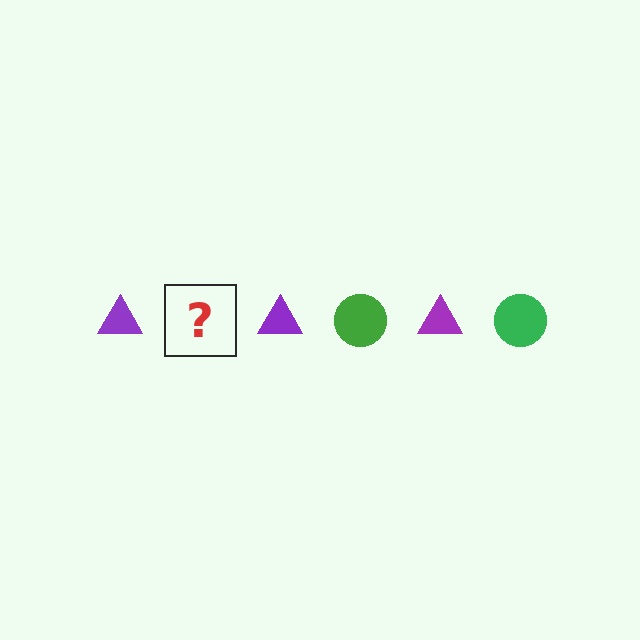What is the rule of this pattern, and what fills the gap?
The rule is that the pattern alternates between purple triangle and green circle. The gap should be filled with a green circle.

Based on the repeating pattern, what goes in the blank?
The blank should be a green circle.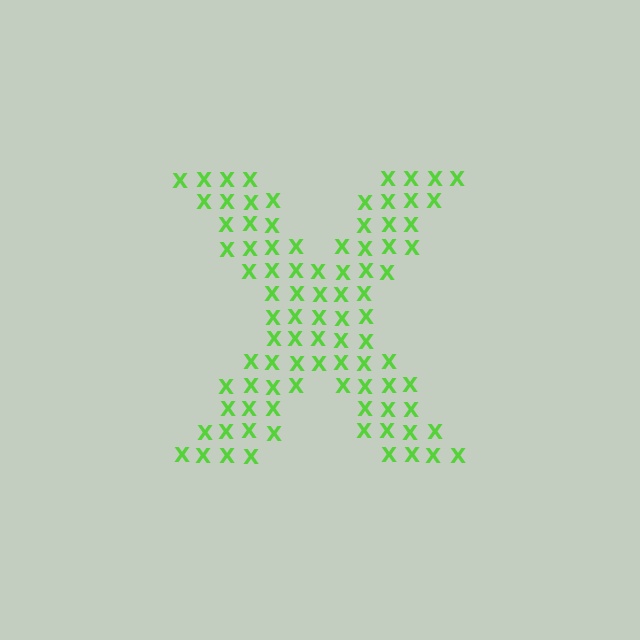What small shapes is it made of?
It is made of small letter X's.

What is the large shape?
The large shape is the letter X.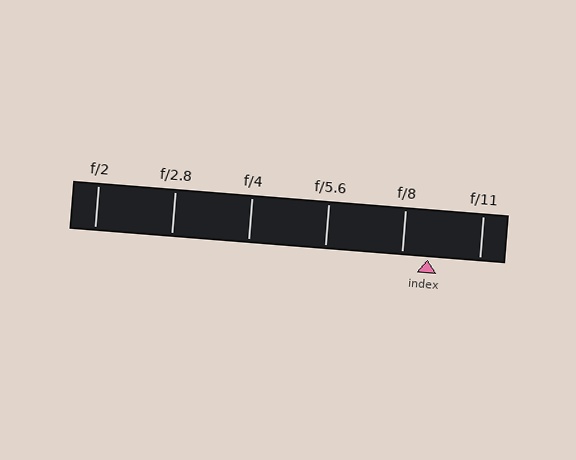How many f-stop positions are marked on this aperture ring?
There are 6 f-stop positions marked.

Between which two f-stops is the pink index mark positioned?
The index mark is between f/8 and f/11.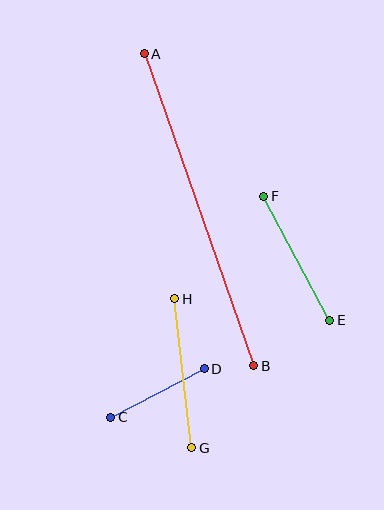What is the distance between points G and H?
The distance is approximately 150 pixels.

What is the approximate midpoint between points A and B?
The midpoint is at approximately (199, 210) pixels.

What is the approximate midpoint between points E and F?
The midpoint is at approximately (297, 258) pixels.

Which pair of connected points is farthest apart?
Points A and B are farthest apart.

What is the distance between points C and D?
The distance is approximately 106 pixels.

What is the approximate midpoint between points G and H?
The midpoint is at approximately (183, 373) pixels.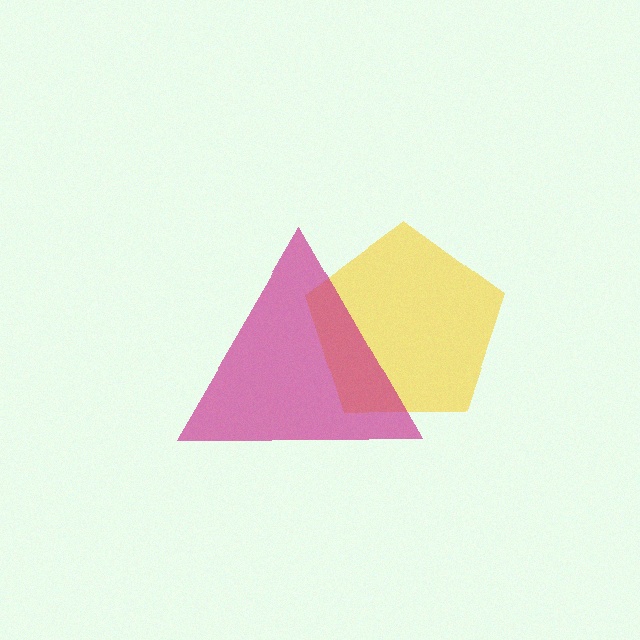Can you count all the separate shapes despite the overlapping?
Yes, there are 2 separate shapes.